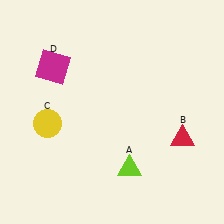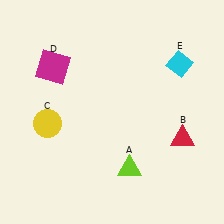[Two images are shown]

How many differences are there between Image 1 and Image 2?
There is 1 difference between the two images.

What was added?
A cyan diamond (E) was added in Image 2.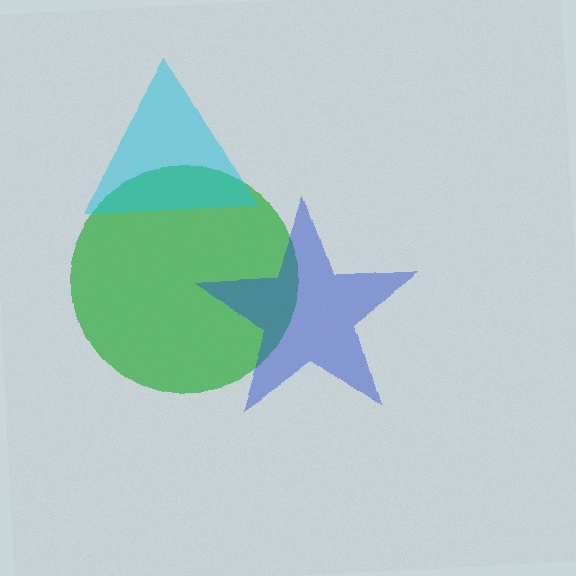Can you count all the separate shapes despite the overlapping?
Yes, there are 3 separate shapes.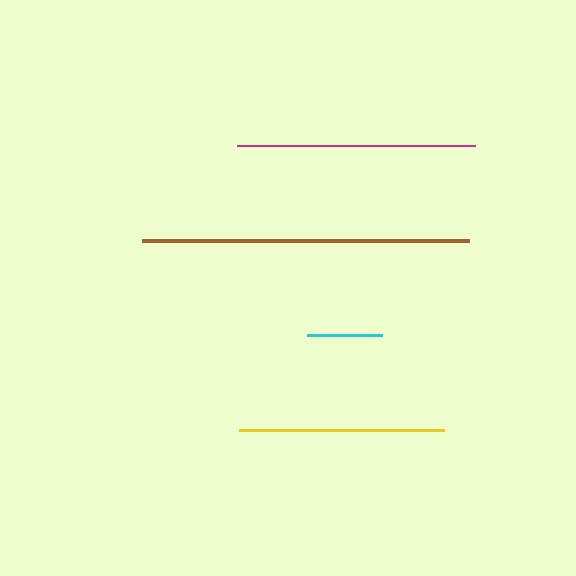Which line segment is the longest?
The brown line is the longest at approximately 327 pixels.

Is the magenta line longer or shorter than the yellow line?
The magenta line is longer than the yellow line.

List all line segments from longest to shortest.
From longest to shortest: brown, magenta, yellow, cyan.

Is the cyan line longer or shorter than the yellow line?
The yellow line is longer than the cyan line.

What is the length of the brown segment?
The brown segment is approximately 327 pixels long.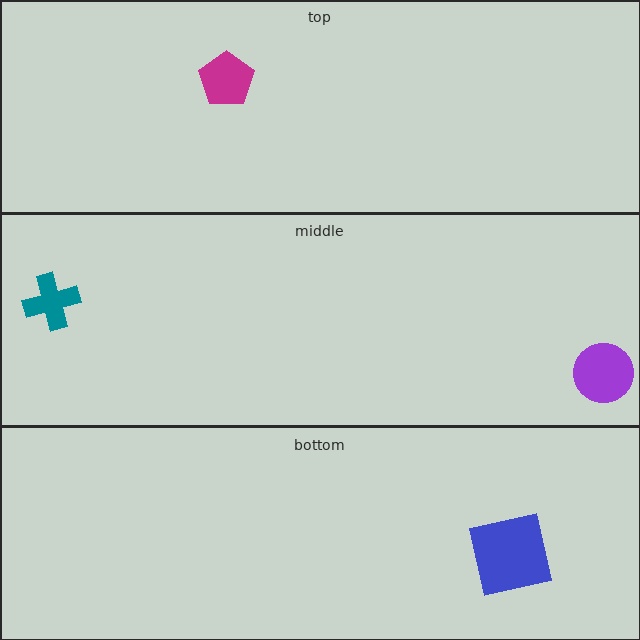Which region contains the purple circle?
The middle region.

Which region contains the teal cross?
The middle region.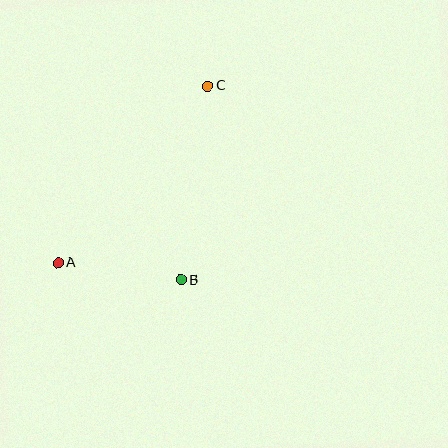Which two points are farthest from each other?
Points A and C are farthest from each other.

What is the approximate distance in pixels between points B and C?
The distance between B and C is approximately 196 pixels.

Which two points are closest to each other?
Points A and B are closest to each other.